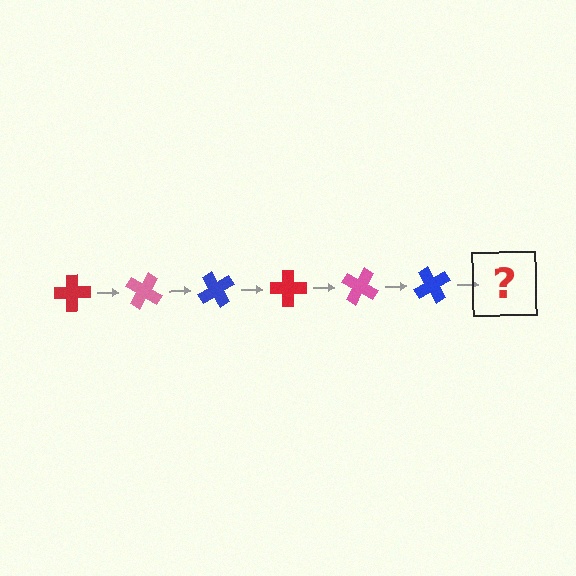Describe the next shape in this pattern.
It should be a red cross, rotated 180 degrees from the start.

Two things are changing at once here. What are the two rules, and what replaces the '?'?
The two rules are that it rotates 30 degrees each step and the color cycles through red, pink, and blue. The '?' should be a red cross, rotated 180 degrees from the start.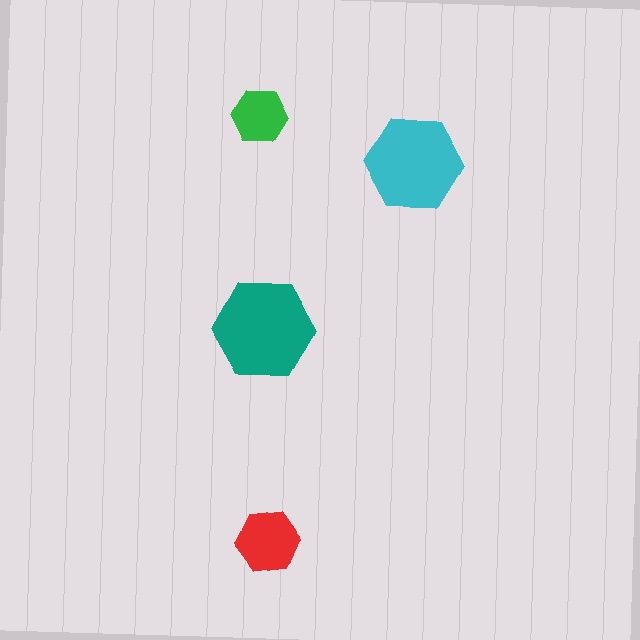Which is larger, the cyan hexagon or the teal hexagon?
The teal one.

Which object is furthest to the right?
The cyan hexagon is rightmost.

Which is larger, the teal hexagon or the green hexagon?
The teal one.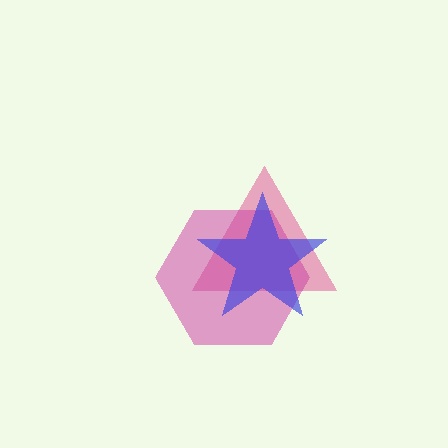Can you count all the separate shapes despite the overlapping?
Yes, there are 3 separate shapes.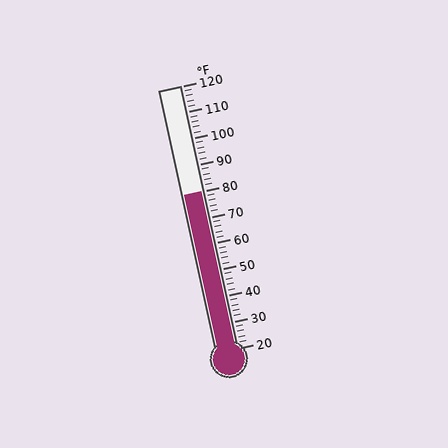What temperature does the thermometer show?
The thermometer shows approximately 80°F.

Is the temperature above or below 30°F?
The temperature is above 30°F.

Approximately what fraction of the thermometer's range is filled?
The thermometer is filled to approximately 60% of its range.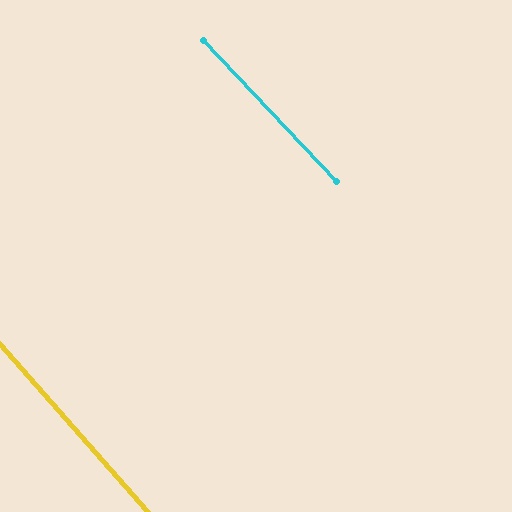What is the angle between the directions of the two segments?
Approximately 2 degrees.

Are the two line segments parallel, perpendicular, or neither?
Parallel — their directions differ by only 1.6°.